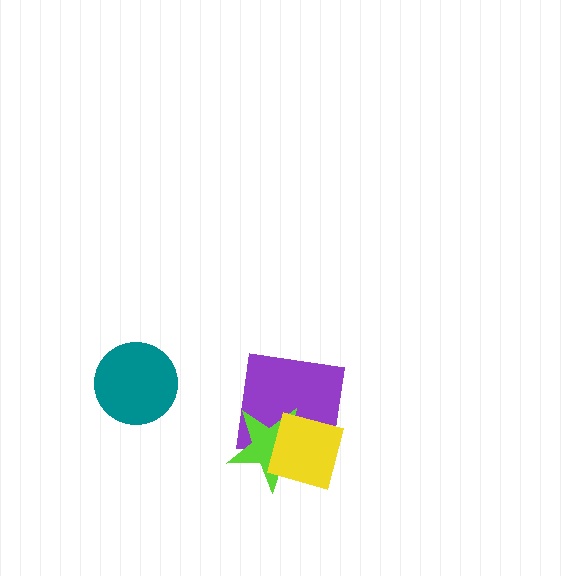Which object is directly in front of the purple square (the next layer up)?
The lime star is directly in front of the purple square.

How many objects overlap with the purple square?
2 objects overlap with the purple square.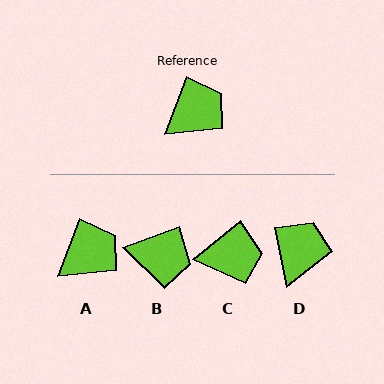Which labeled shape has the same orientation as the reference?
A.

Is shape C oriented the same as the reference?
No, it is off by about 30 degrees.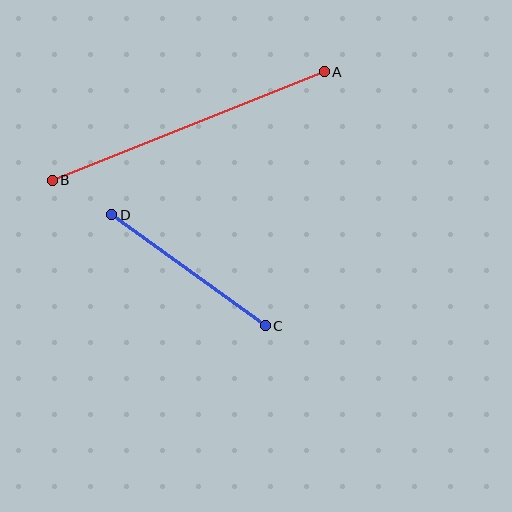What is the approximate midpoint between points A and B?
The midpoint is at approximately (188, 126) pixels.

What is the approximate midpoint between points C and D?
The midpoint is at approximately (188, 270) pixels.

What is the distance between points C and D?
The distance is approximately 189 pixels.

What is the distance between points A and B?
The distance is approximately 293 pixels.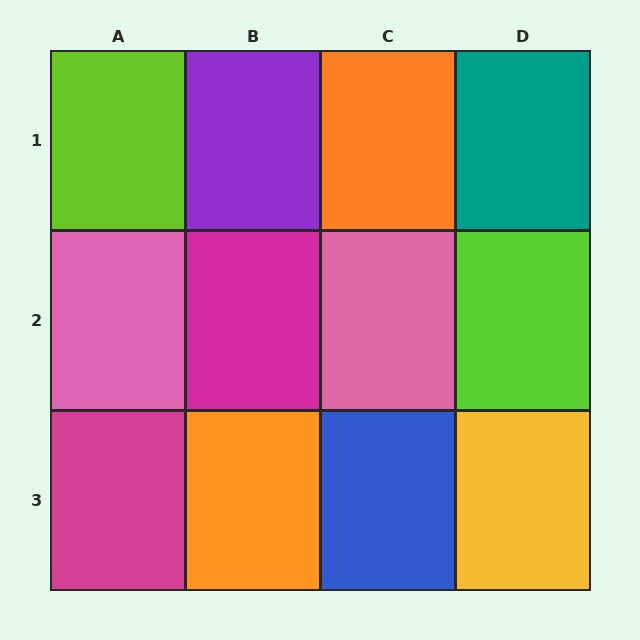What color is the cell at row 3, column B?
Orange.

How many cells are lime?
2 cells are lime.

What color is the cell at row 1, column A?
Lime.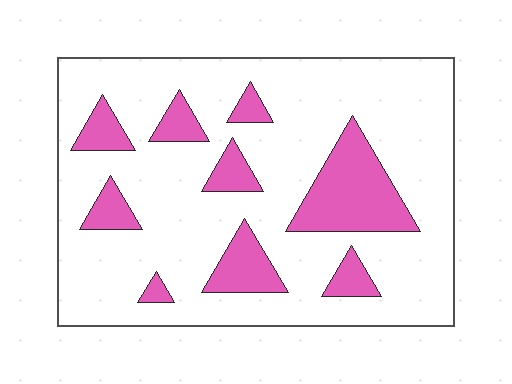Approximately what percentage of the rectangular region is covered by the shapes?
Approximately 20%.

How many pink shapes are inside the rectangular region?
9.